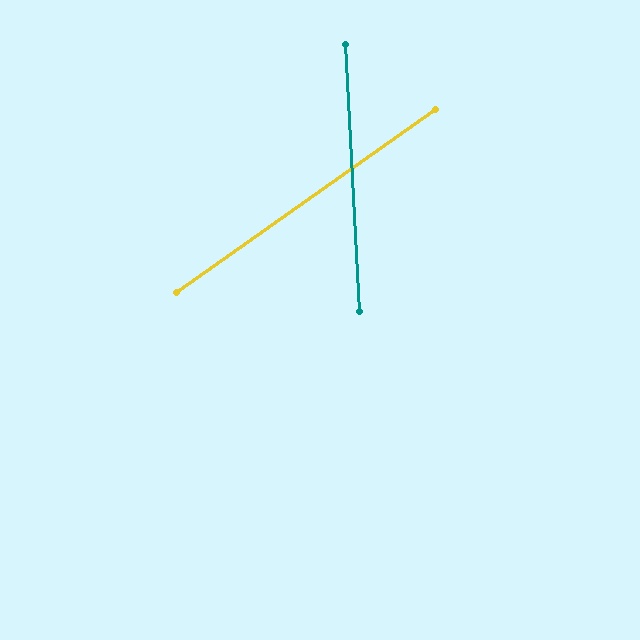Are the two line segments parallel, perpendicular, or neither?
Neither parallel nor perpendicular — they differ by about 58°.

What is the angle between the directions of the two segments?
Approximately 58 degrees.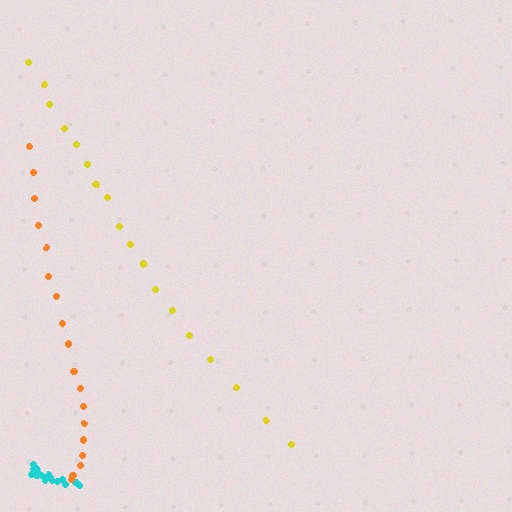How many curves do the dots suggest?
There are 3 distinct paths.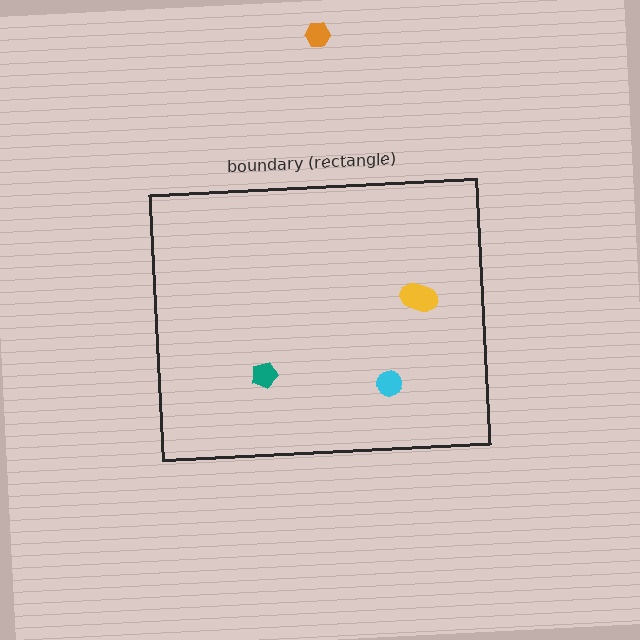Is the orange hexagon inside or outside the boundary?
Outside.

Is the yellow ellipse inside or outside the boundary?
Inside.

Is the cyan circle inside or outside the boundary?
Inside.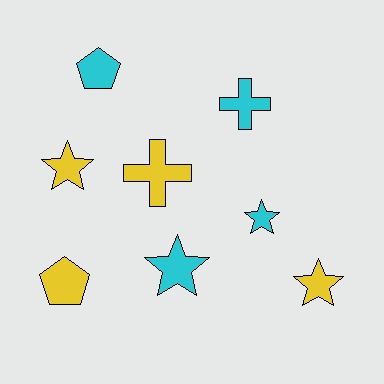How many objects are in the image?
There are 8 objects.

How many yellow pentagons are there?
There is 1 yellow pentagon.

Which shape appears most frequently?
Star, with 4 objects.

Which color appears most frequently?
Cyan, with 4 objects.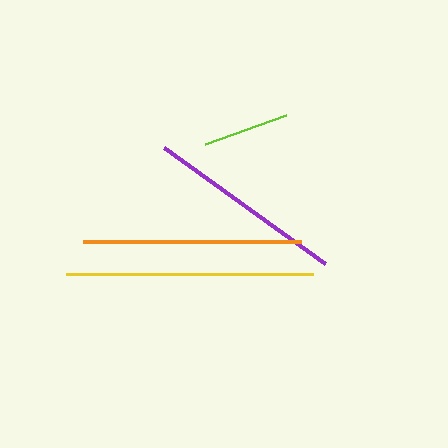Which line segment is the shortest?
The lime line is the shortest at approximately 86 pixels.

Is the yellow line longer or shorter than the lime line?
The yellow line is longer than the lime line.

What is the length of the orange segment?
The orange segment is approximately 219 pixels long.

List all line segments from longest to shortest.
From longest to shortest: yellow, orange, purple, lime.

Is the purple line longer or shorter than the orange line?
The orange line is longer than the purple line.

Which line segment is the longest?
The yellow line is the longest at approximately 247 pixels.